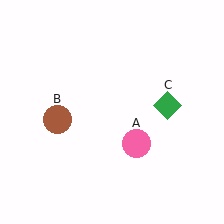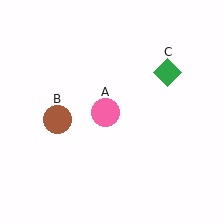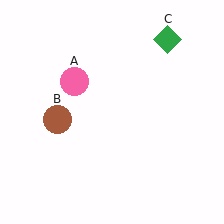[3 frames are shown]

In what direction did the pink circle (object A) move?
The pink circle (object A) moved up and to the left.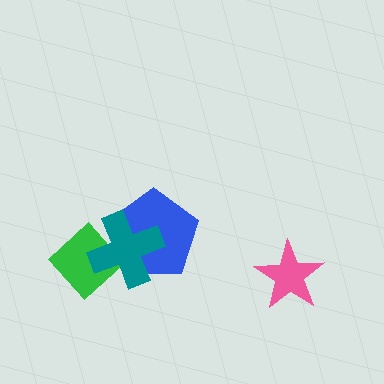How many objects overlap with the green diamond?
2 objects overlap with the green diamond.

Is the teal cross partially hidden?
No, no other shape covers it.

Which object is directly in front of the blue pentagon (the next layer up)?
The green diamond is directly in front of the blue pentagon.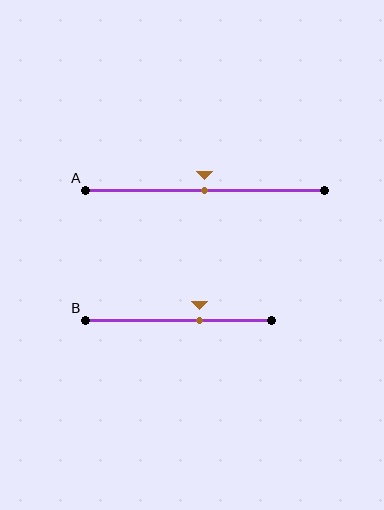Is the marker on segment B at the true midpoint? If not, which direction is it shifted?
No, the marker on segment B is shifted to the right by about 12% of the segment length.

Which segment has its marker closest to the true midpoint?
Segment A has its marker closest to the true midpoint.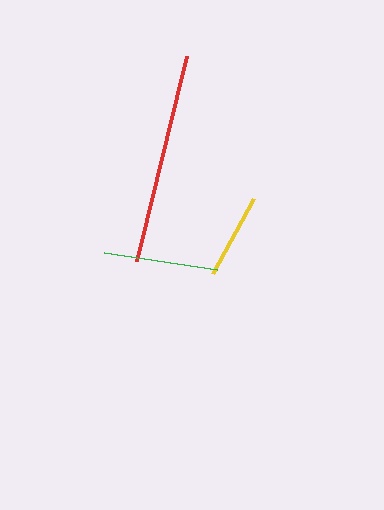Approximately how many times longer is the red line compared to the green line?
The red line is approximately 1.8 times the length of the green line.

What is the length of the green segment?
The green segment is approximately 114 pixels long.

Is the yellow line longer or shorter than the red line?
The red line is longer than the yellow line.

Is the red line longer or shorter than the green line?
The red line is longer than the green line.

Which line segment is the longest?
The red line is the longest at approximately 210 pixels.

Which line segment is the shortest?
The yellow line is the shortest at approximately 85 pixels.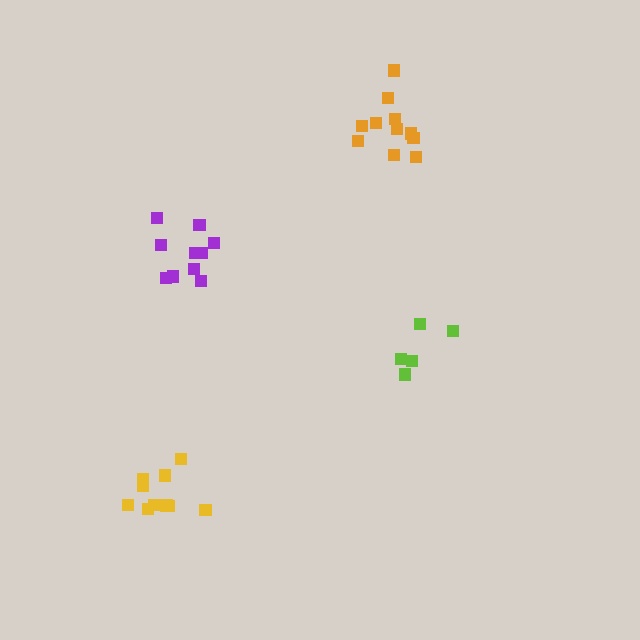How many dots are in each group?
Group 1: 11 dots, Group 2: 11 dots, Group 3: 5 dots, Group 4: 10 dots (37 total).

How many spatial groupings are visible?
There are 4 spatial groupings.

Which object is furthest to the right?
The lime cluster is rightmost.